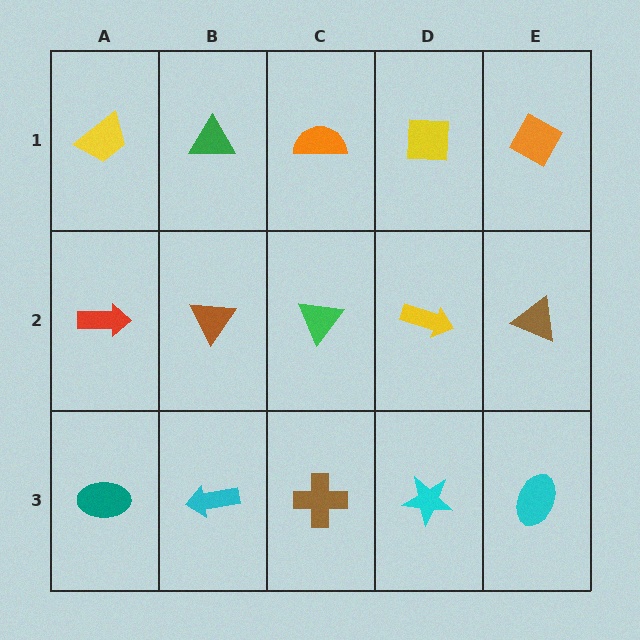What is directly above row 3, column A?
A red arrow.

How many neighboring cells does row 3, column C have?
3.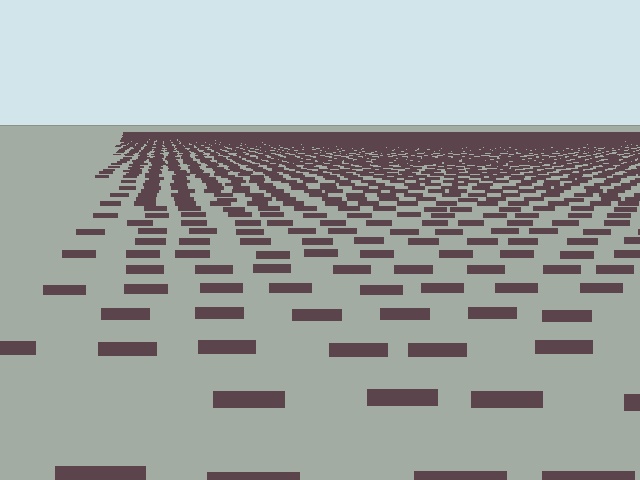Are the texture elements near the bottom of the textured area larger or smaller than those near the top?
Larger. Near the bottom, elements are closer to the viewer and appear at a bigger on-screen size.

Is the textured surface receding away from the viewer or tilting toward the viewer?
The surface is receding away from the viewer. Texture elements get smaller and denser toward the top.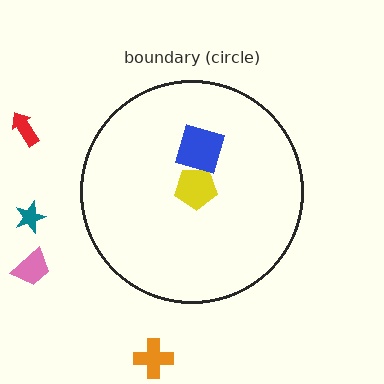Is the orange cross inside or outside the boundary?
Outside.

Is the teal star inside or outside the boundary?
Outside.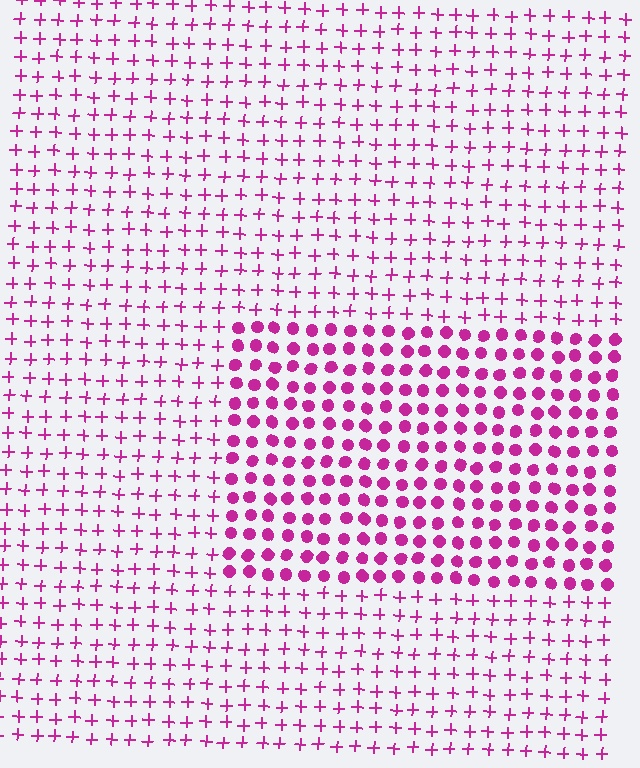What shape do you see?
I see a rectangle.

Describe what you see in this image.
The image is filled with small magenta elements arranged in a uniform grid. A rectangle-shaped region contains circles, while the surrounding area contains plus signs. The boundary is defined purely by the change in element shape.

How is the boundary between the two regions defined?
The boundary is defined by a change in element shape: circles inside vs. plus signs outside. All elements share the same color and spacing.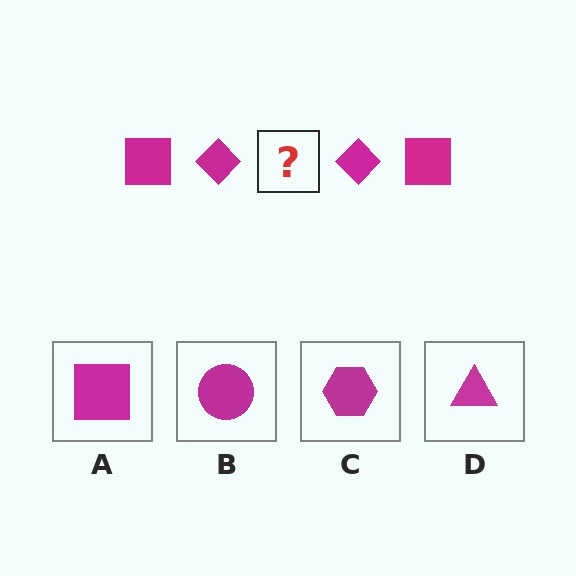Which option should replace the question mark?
Option A.